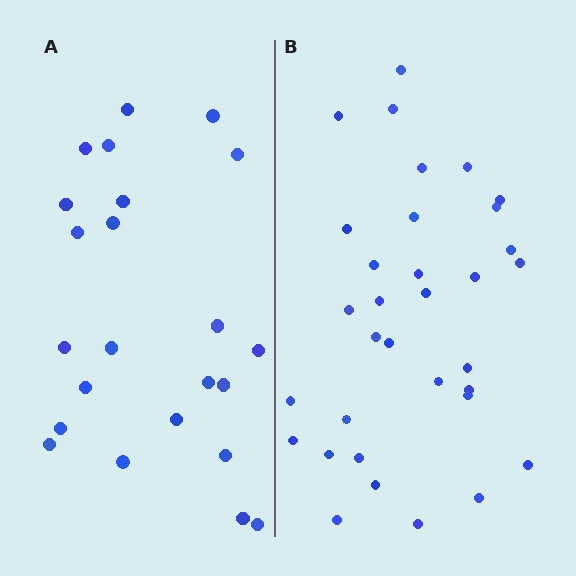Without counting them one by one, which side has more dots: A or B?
Region B (the right region) has more dots.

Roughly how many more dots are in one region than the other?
Region B has roughly 10 or so more dots than region A.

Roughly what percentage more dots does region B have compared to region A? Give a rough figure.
About 45% more.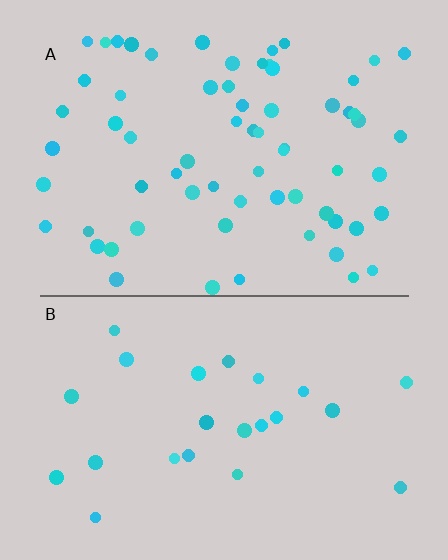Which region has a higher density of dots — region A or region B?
A (the top).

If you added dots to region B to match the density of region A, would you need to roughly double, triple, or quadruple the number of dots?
Approximately triple.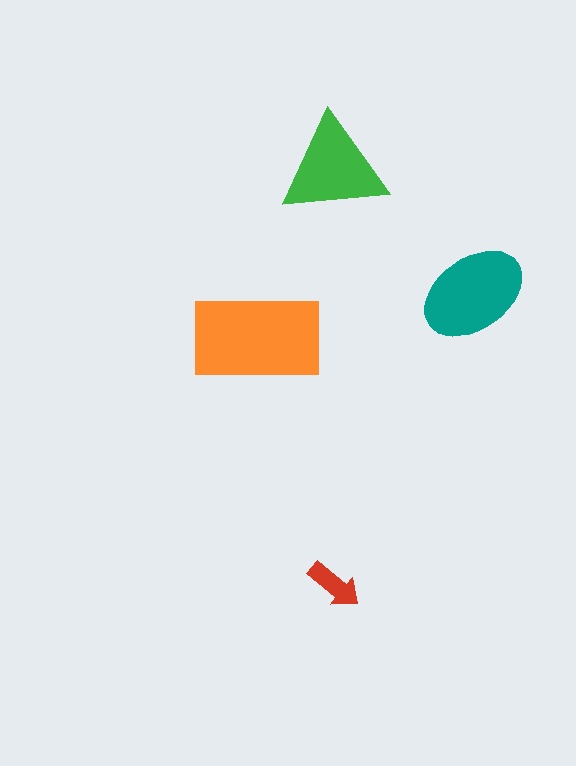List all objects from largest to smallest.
The orange rectangle, the teal ellipse, the green triangle, the red arrow.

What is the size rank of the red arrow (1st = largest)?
4th.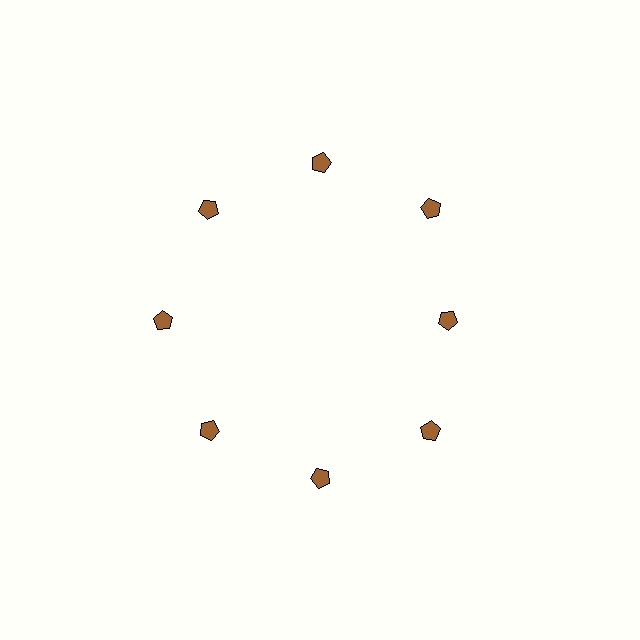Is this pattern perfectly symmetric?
No. The 8 brown pentagons are arranged in a ring, but one element near the 3 o'clock position is pulled inward toward the center, breaking the 8-fold rotational symmetry.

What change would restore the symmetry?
The symmetry would be restored by moving it outward, back onto the ring so that all 8 pentagons sit at equal angles and equal distance from the center.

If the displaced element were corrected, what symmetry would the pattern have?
It would have 8-fold rotational symmetry — the pattern would map onto itself every 45 degrees.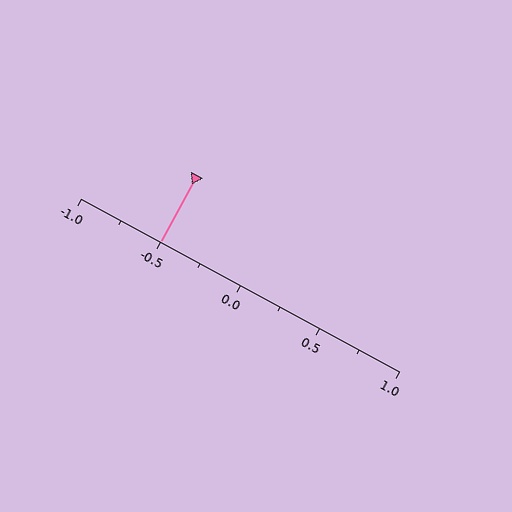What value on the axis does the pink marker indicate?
The marker indicates approximately -0.5.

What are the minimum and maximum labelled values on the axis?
The axis runs from -1.0 to 1.0.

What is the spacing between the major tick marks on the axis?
The major ticks are spaced 0.5 apart.